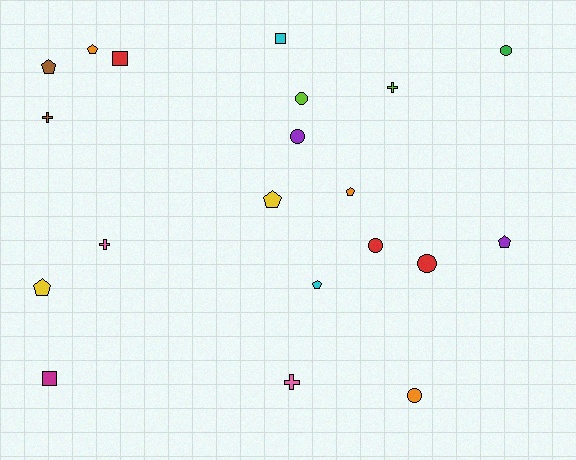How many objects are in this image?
There are 20 objects.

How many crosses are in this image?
There are 4 crosses.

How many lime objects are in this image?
There are 2 lime objects.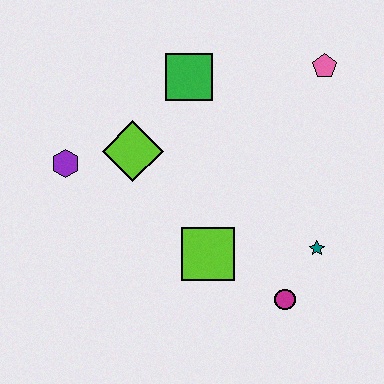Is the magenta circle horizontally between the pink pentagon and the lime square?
Yes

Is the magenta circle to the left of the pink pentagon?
Yes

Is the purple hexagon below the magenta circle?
No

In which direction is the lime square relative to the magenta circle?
The lime square is to the left of the magenta circle.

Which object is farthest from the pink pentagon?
The purple hexagon is farthest from the pink pentagon.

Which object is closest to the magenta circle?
The teal star is closest to the magenta circle.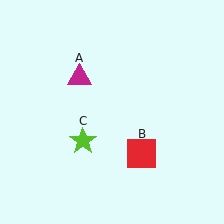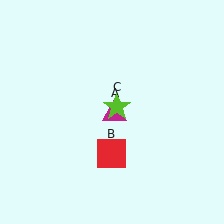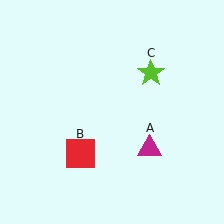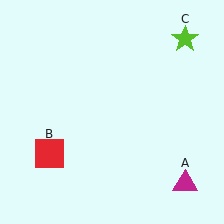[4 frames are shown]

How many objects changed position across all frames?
3 objects changed position: magenta triangle (object A), red square (object B), lime star (object C).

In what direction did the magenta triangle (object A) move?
The magenta triangle (object A) moved down and to the right.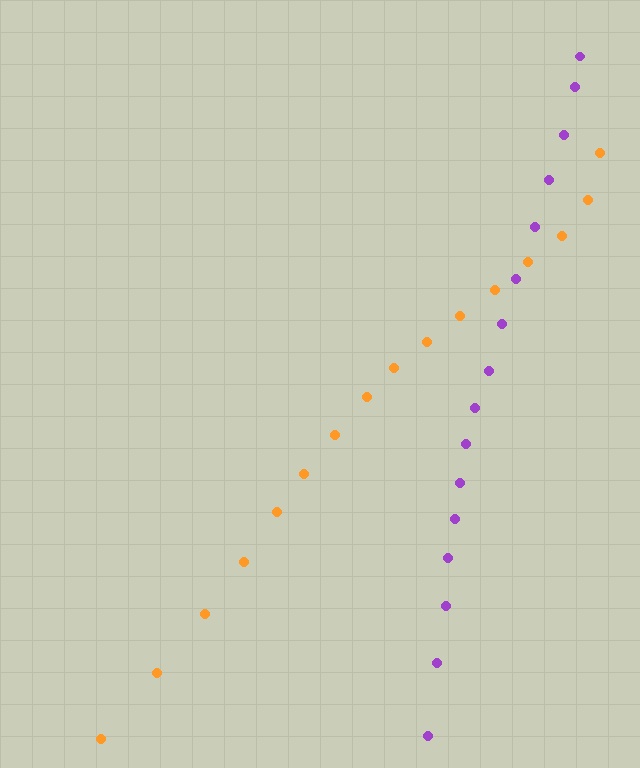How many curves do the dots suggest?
There are 2 distinct paths.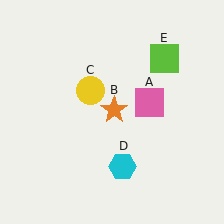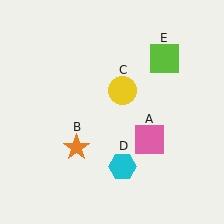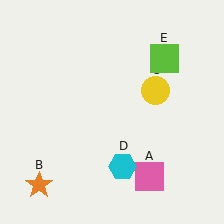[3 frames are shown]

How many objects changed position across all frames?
3 objects changed position: pink square (object A), orange star (object B), yellow circle (object C).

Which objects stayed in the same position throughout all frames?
Cyan hexagon (object D) and lime square (object E) remained stationary.